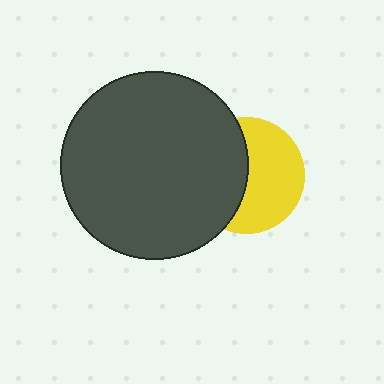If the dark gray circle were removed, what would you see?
You would see the complete yellow circle.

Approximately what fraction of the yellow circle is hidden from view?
Roughly 46% of the yellow circle is hidden behind the dark gray circle.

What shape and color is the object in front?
The object in front is a dark gray circle.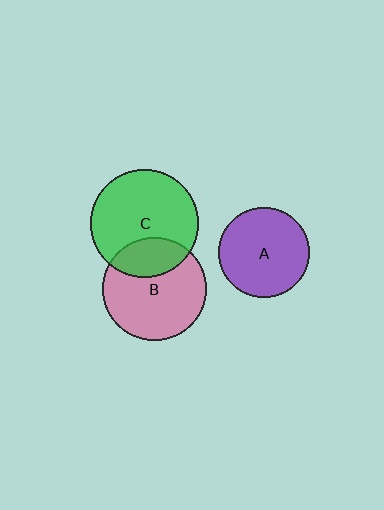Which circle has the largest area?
Circle C (green).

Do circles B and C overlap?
Yes.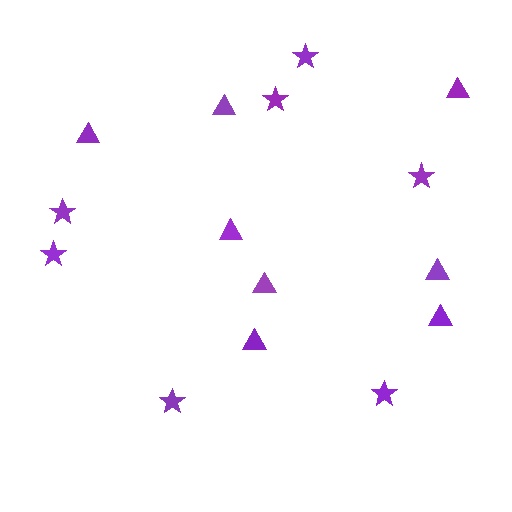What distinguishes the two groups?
There are 2 groups: one group of triangles (8) and one group of stars (7).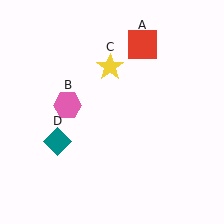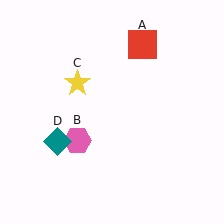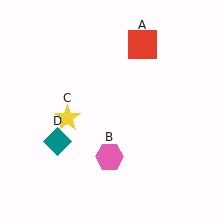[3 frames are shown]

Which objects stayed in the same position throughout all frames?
Red square (object A) and teal diamond (object D) remained stationary.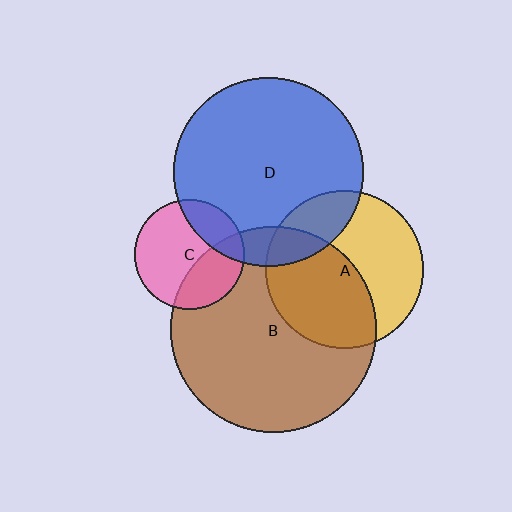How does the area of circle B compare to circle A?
Approximately 1.7 times.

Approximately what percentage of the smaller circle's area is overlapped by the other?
Approximately 10%.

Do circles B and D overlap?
Yes.